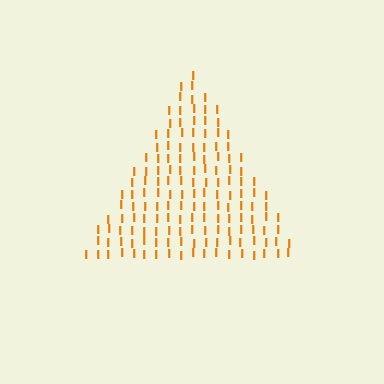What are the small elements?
The small elements are letter I's.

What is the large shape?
The large shape is a triangle.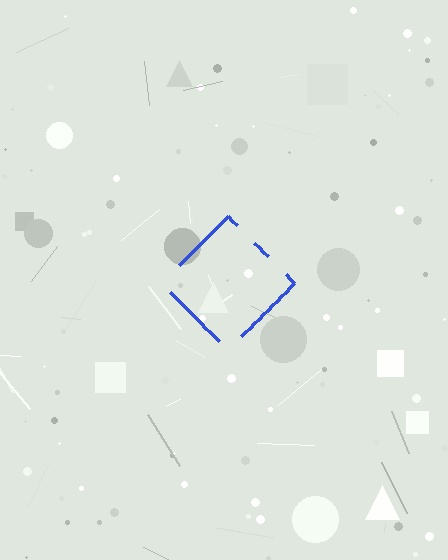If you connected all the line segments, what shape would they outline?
They would outline a diamond.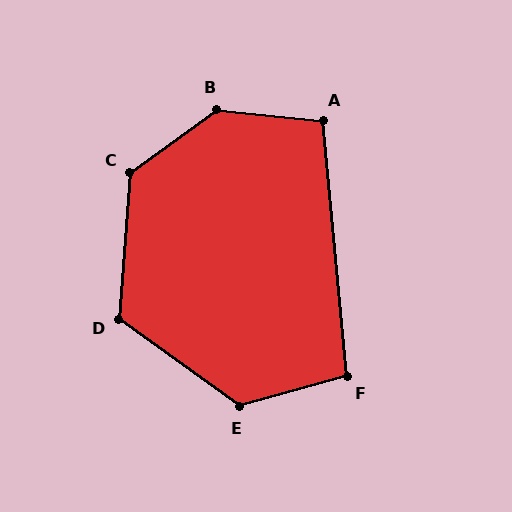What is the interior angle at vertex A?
Approximately 101 degrees (obtuse).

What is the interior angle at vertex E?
Approximately 129 degrees (obtuse).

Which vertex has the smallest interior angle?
F, at approximately 100 degrees.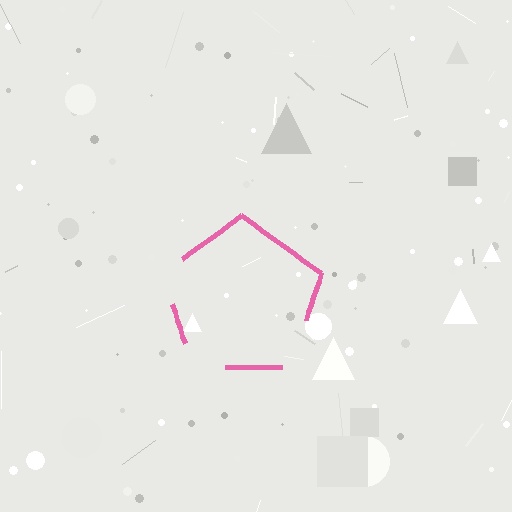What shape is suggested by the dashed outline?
The dashed outline suggests a pentagon.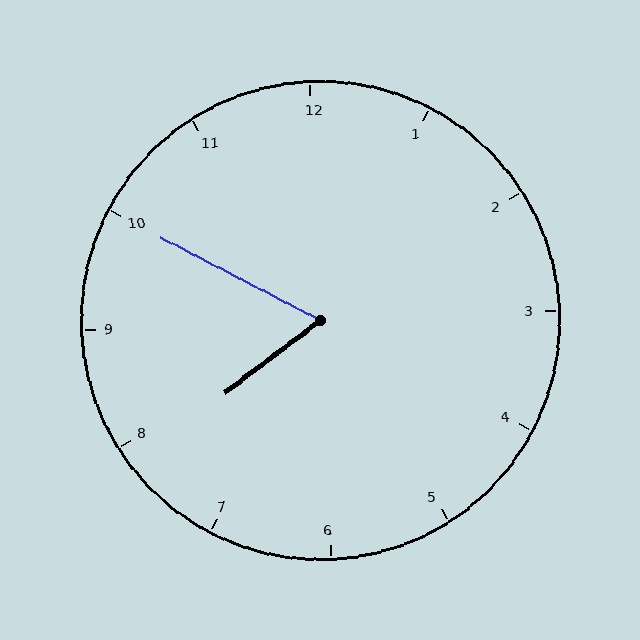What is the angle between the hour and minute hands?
Approximately 65 degrees.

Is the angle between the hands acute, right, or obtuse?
It is acute.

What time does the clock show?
7:50.